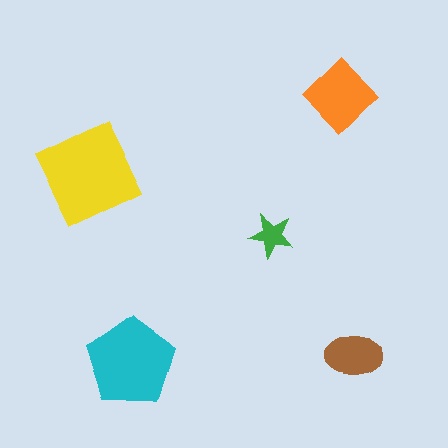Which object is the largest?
The yellow square.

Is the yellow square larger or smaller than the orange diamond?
Larger.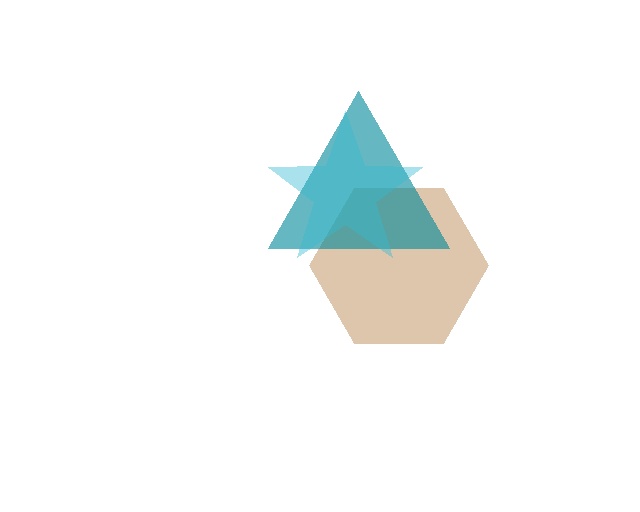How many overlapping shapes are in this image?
There are 3 overlapping shapes in the image.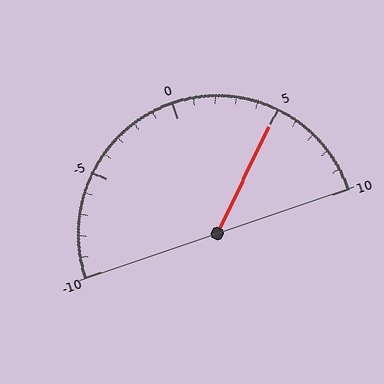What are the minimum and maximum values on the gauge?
The gauge ranges from -10 to 10.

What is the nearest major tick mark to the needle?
The nearest major tick mark is 5.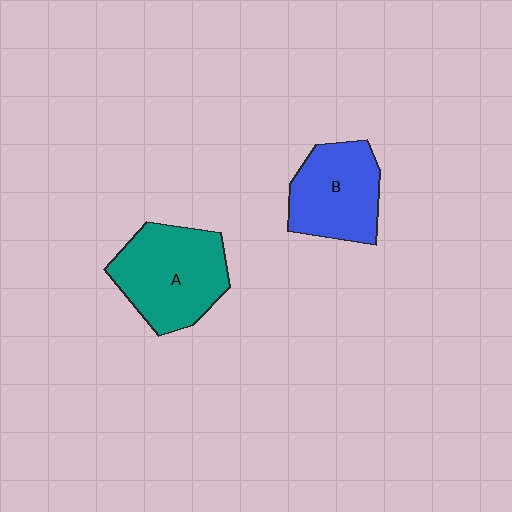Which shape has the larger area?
Shape A (teal).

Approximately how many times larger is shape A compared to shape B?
Approximately 1.2 times.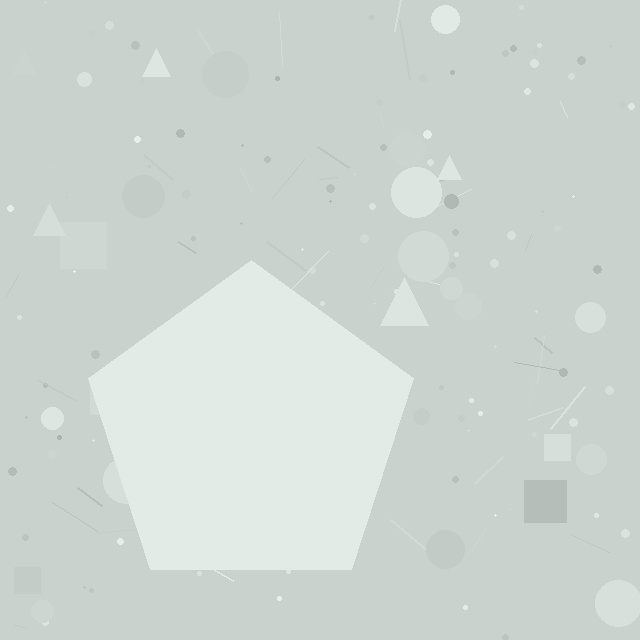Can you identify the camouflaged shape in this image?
The camouflaged shape is a pentagon.